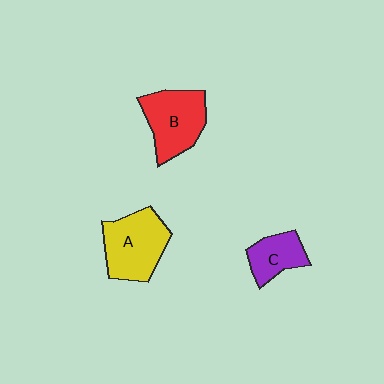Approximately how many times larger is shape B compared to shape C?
Approximately 1.6 times.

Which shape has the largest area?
Shape A (yellow).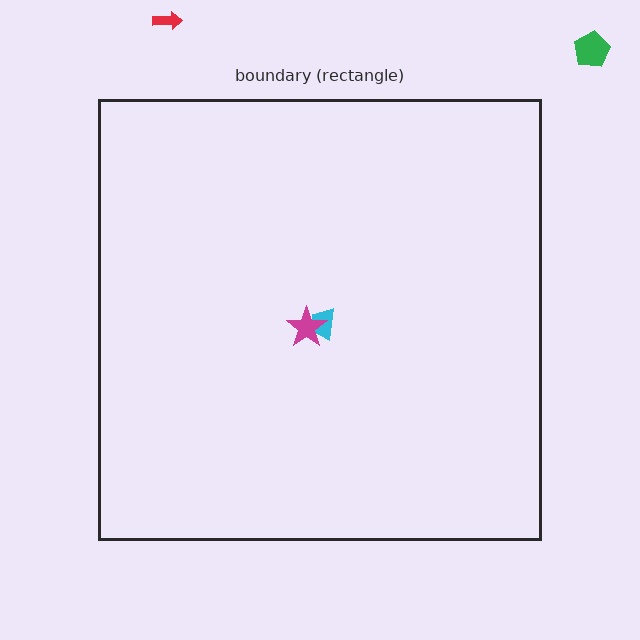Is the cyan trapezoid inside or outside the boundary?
Inside.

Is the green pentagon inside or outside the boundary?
Outside.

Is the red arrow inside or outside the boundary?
Outside.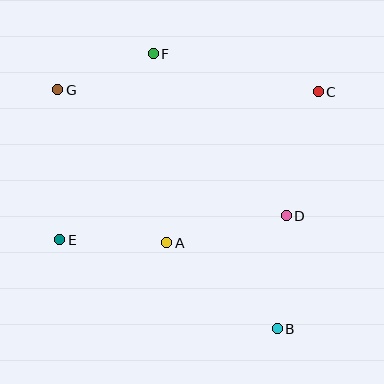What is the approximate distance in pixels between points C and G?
The distance between C and G is approximately 261 pixels.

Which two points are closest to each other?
Points F and G are closest to each other.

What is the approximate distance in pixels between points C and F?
The distance between C and F is approximately 169 pixels.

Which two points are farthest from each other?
Points B and G are farthest from each other.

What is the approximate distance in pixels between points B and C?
The distance between B and C is approximately 241 pixels.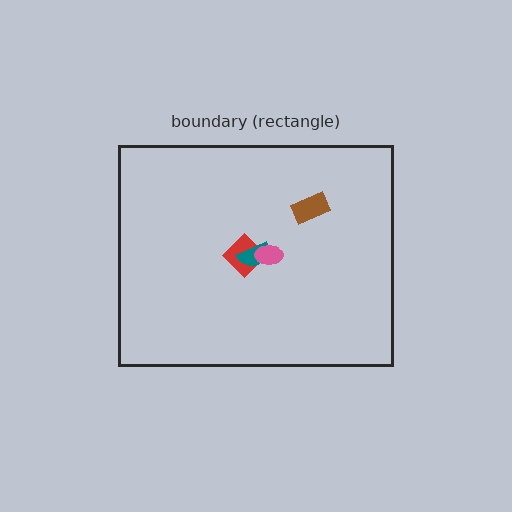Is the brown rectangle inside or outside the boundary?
Inside.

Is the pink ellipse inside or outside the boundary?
Inside.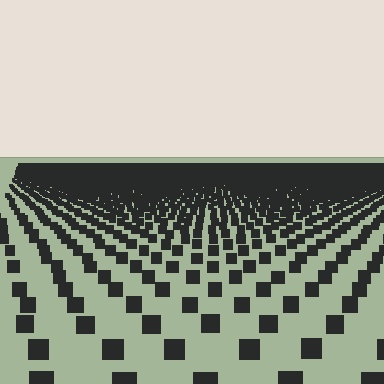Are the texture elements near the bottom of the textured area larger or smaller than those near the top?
Larger. Near the bottom, elements are closer to the viewer and appear at a bigger on-screen size.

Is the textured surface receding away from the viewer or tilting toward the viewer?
The surface is receding away from the viewer. Texture elements get smaller and denser toward the top.